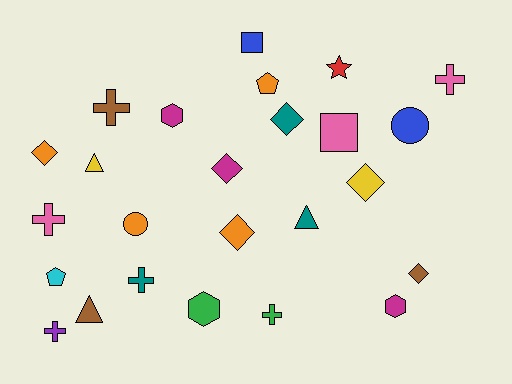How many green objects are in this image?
There are 2 green objects.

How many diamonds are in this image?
There are 6 diamonds.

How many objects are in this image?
There are 25 objects.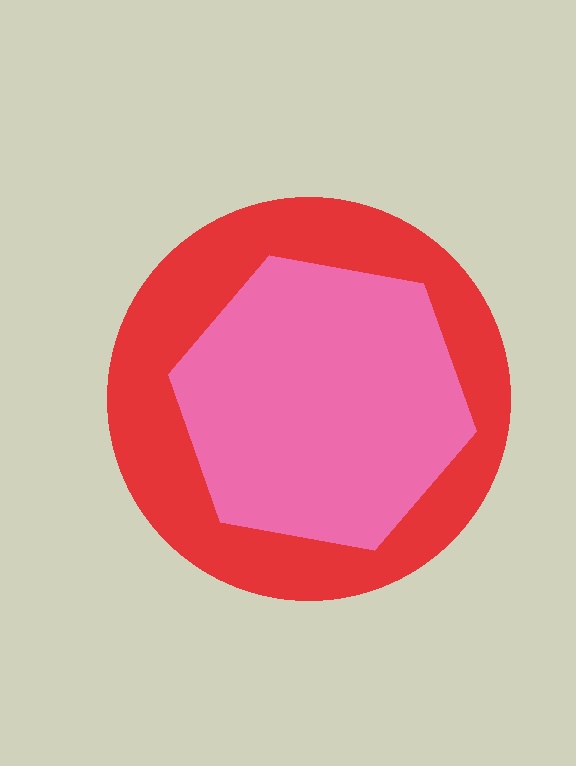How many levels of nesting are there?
2.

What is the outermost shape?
The red circle.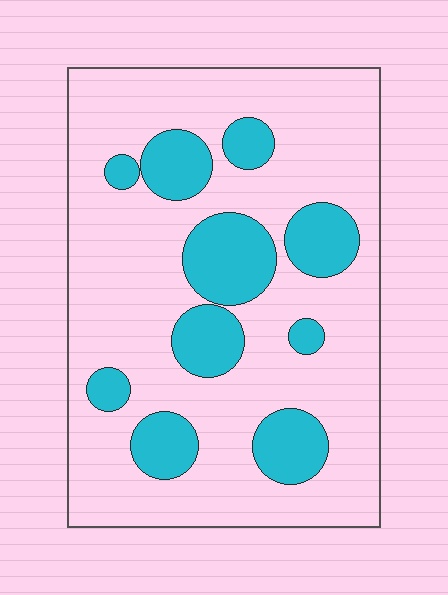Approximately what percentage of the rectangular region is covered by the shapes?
Approximately 25%.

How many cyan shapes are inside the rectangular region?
10.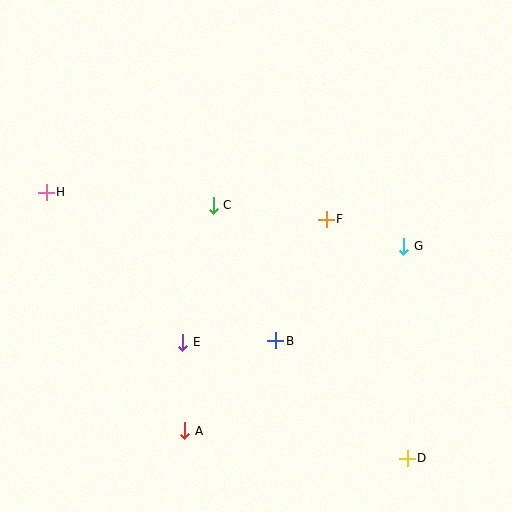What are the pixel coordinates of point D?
Point D is at (407, 458).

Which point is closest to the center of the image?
Point C at (213, 205) is closest to the center.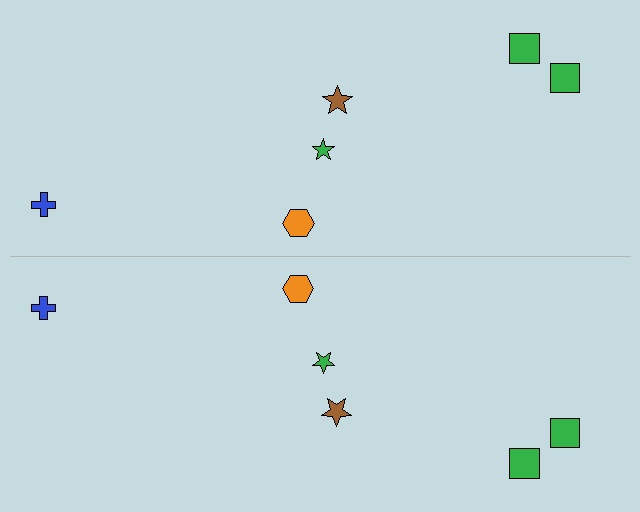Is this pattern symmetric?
Yes, this pattern has bilateral (reflection) symmetry.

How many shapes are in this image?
There are 12 shapes in this image.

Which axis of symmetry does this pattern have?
The pattern has a horizontal axis of symmetry running through the center of the image.